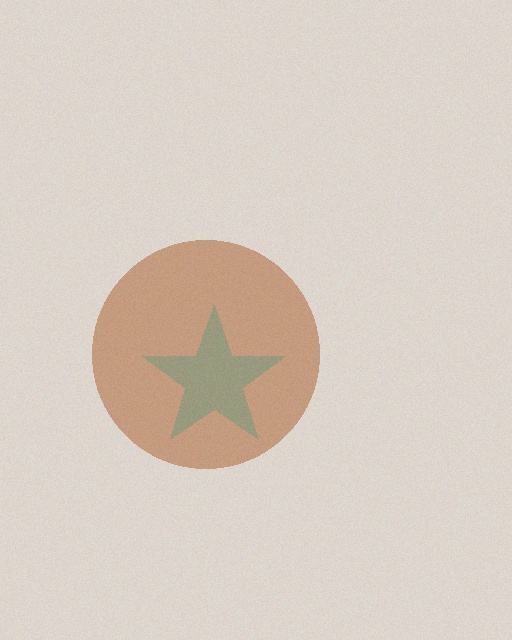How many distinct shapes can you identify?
There are 2 distinct shapes: a cyan star, a brown circle.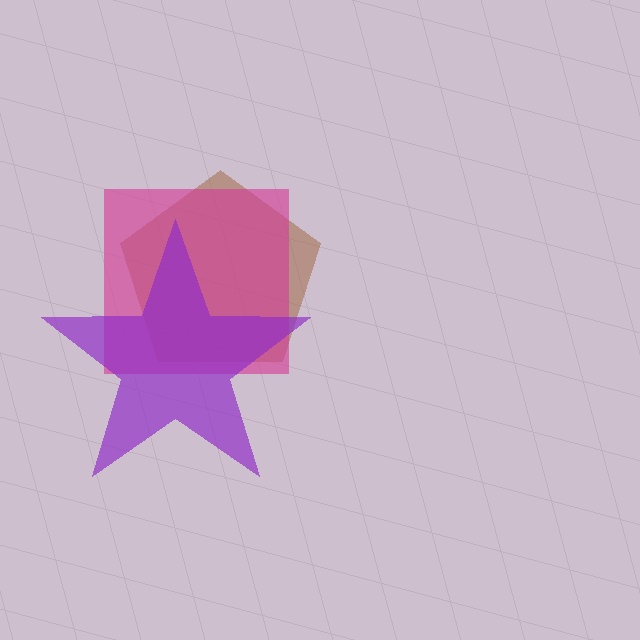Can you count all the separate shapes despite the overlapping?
Yes, there are 3 separate shapes.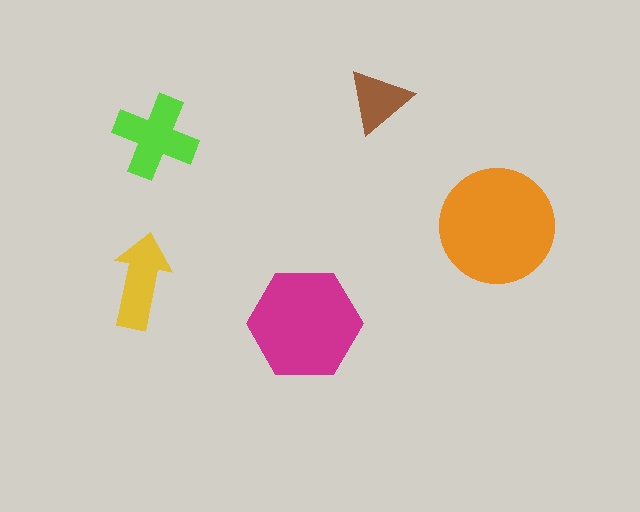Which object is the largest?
The orange circle.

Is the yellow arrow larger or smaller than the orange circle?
Smaller.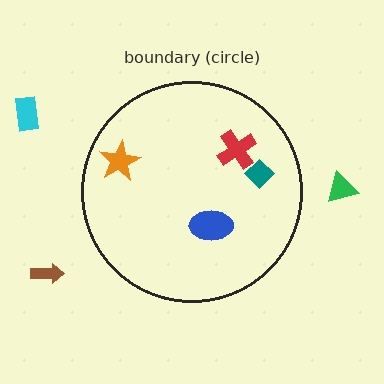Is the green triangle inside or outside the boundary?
Outside.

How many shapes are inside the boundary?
4 inside, 3 outside.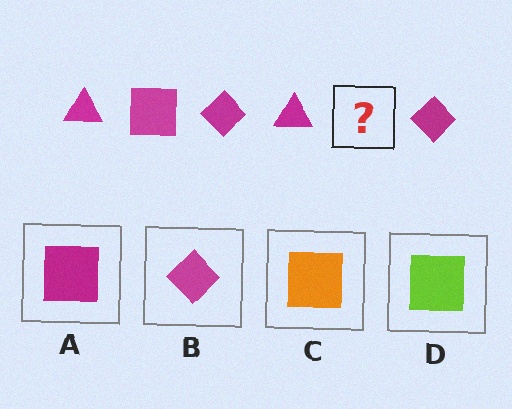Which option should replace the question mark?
Option A.